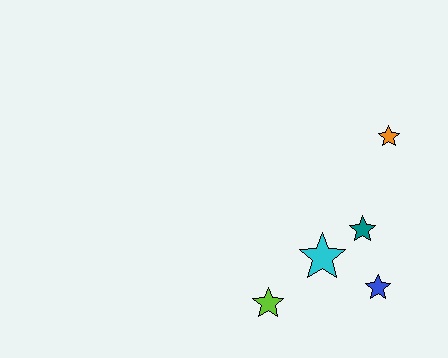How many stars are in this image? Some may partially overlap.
There are 5 stars.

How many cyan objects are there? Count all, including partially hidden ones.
There is 1 cyan object.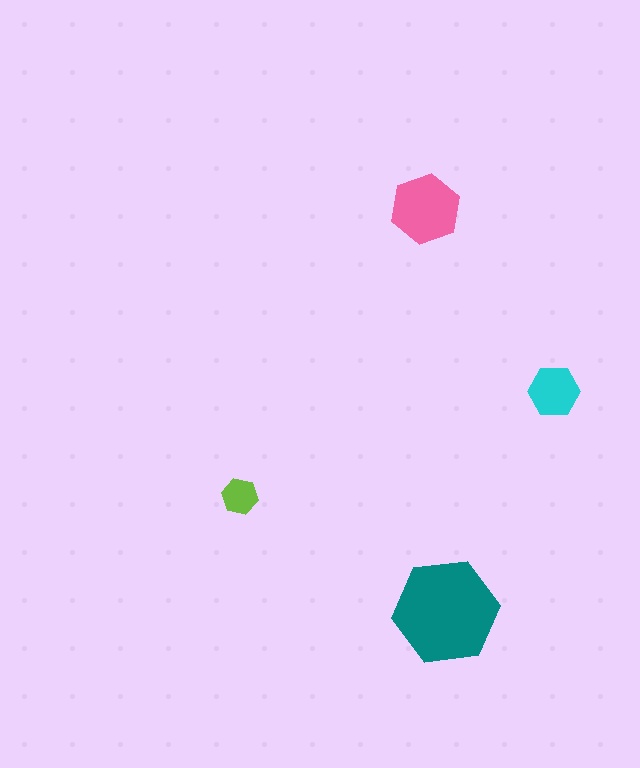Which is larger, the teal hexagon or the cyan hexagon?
The teal one.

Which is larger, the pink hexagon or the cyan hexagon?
The pink one.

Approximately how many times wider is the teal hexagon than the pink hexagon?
About 1.5 times wider.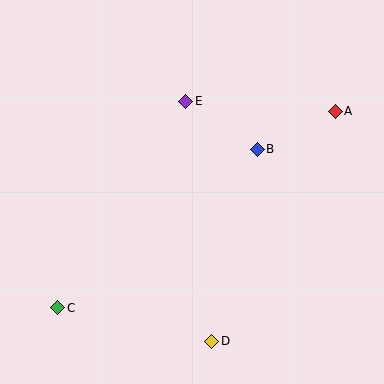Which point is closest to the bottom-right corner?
Point D is closest to the bottom-right corner.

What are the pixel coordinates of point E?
Point E is at (186, 101).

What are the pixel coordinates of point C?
Point C is at (58, 308).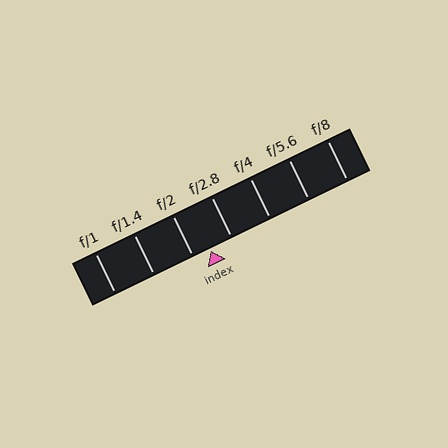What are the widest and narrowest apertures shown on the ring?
The widest aperture shown is f/1 and the narrowest is f/8.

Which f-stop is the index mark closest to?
The index mark is closest to f/2.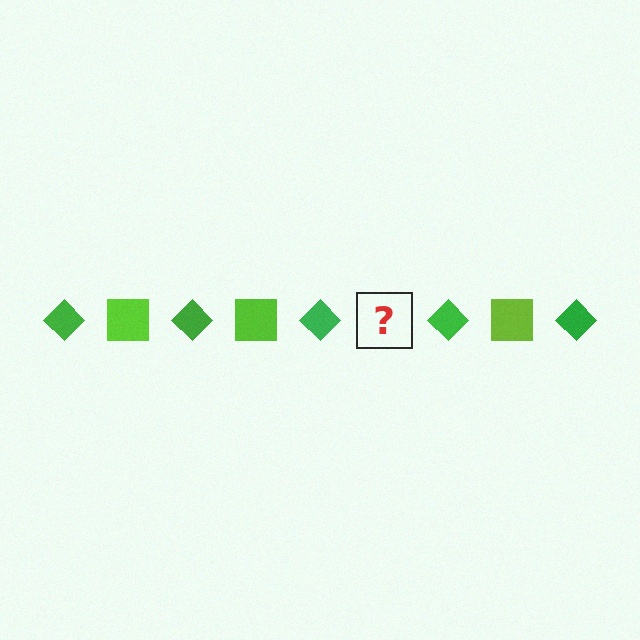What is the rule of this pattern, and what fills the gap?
The rule is that the pattern alternates between green diamond and lime square. The gap should be filled with a lime square.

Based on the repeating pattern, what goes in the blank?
The blank should be a lime square.